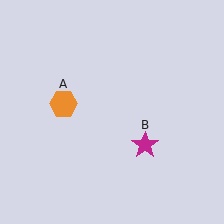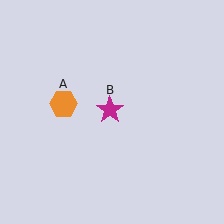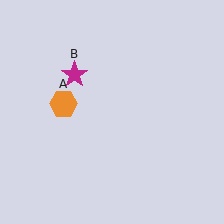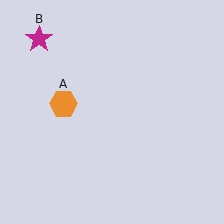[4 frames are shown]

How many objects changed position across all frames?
1 object changed position: magenta star (object B).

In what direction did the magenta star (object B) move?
The magenta star (object B) moved up and to the left.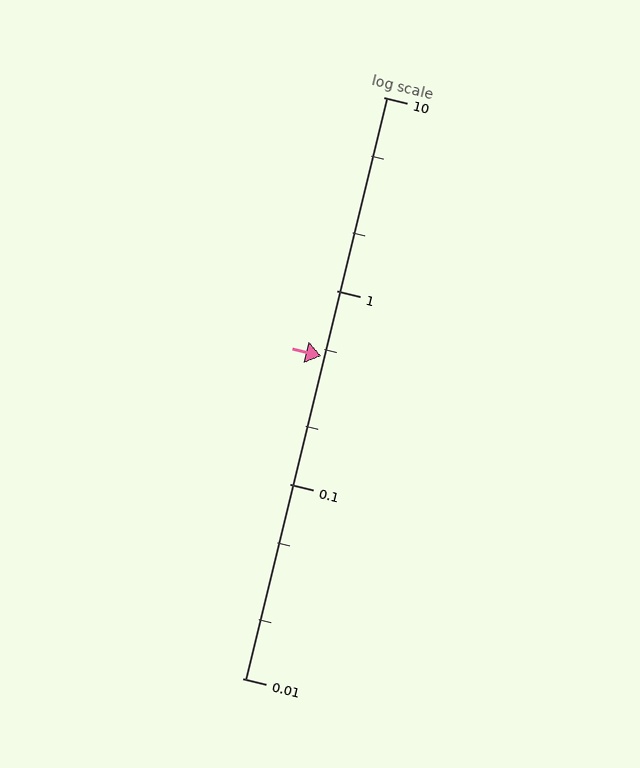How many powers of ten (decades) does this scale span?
The scale spans 3 decades, from 0.01 to 10.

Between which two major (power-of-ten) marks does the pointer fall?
The pointer is between 0.1 and 1.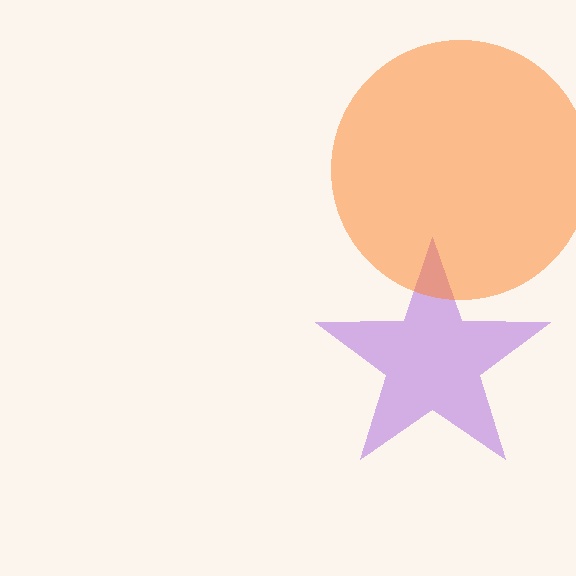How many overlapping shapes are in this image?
There are 2 overlapping shapes in the image.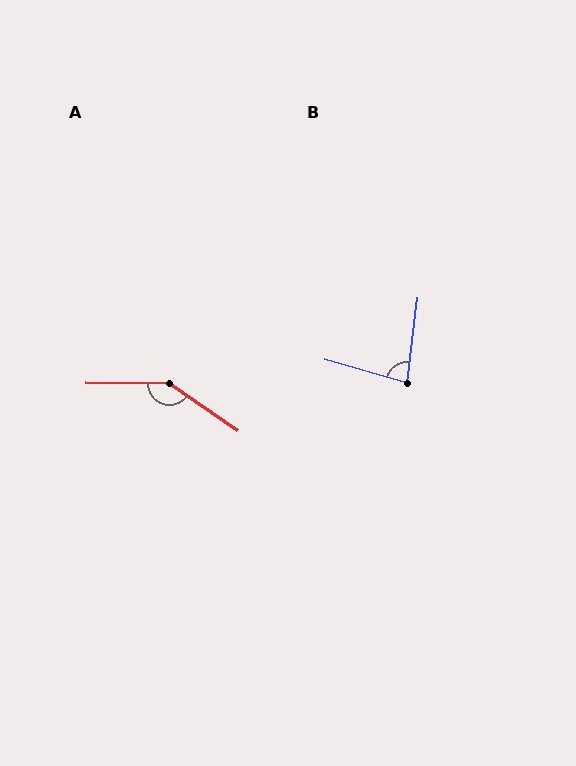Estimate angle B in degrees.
Approximately 81 degrees.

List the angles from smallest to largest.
B (81°), A (146°).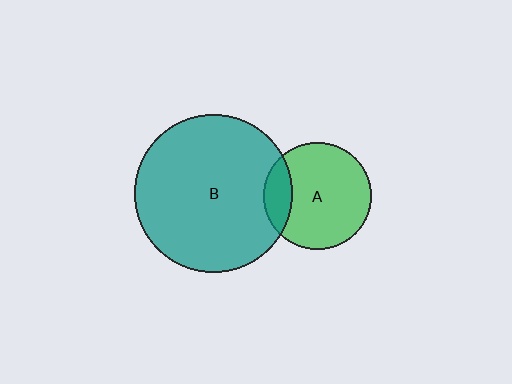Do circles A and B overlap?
Yes.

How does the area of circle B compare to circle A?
Approximately 2.2 times.